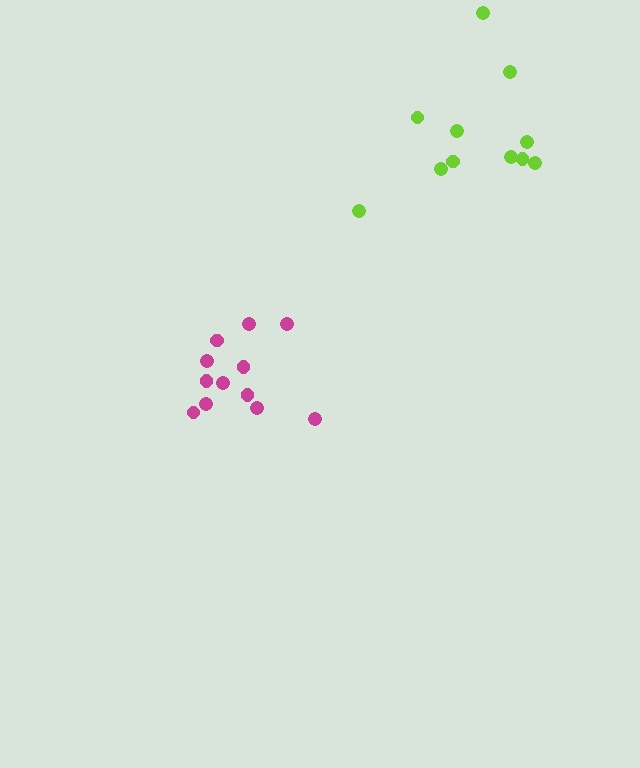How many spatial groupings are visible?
There are 2 spatial groupings.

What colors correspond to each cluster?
The clusters are colored: magenta, lime.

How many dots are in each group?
Group 1: 12 dots, Group 2: 11 dots (23 total).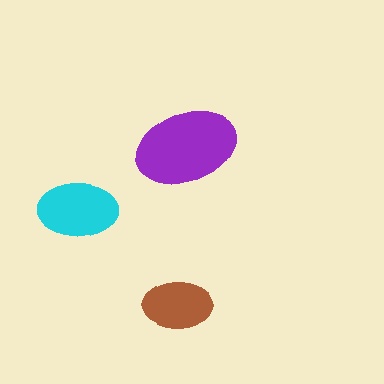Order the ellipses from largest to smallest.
the purple one, the cyan one, the brown one.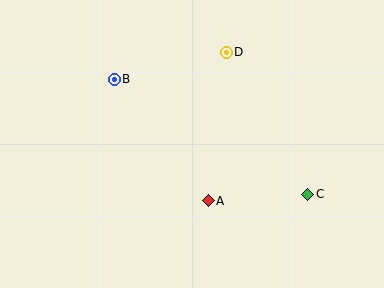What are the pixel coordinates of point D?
Point D is at (226, 52).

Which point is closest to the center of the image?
Point A at (208, 201) is closest to the center.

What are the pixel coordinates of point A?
Point A is at (208, 201).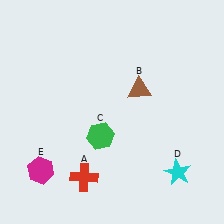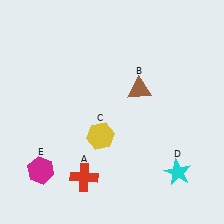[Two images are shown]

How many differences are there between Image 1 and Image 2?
There is 1 difference between the two images.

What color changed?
The hexagon (C) changed from green in Image 1 to yellow in Image 2.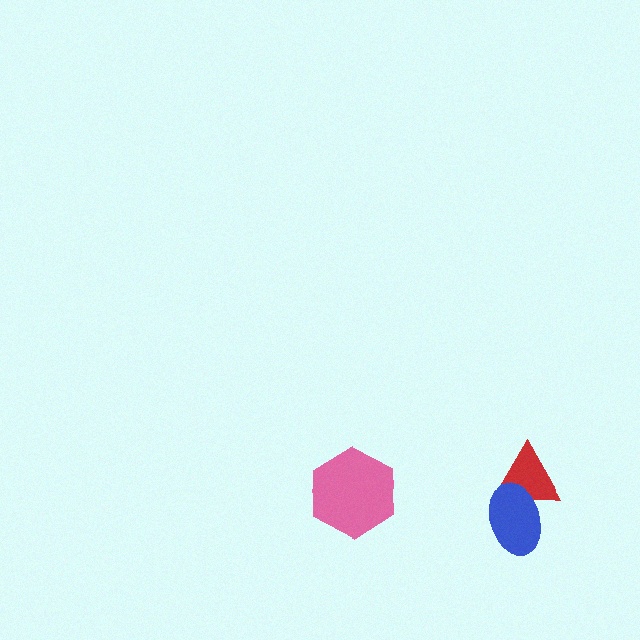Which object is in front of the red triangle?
The blue ellipse is in front of the red triangle.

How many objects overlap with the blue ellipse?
1 object overlaps with the blue ellipse.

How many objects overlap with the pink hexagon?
0 objects overlap with the pink hexagon.